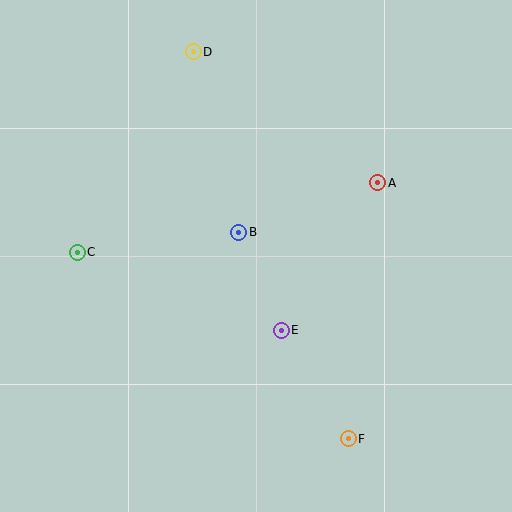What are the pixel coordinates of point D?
Point D is at (193, 52).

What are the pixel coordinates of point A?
Point A is at (378, 183).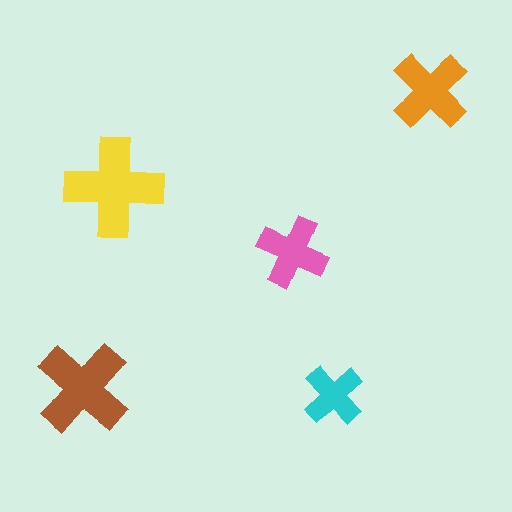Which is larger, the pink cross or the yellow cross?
The yellow one.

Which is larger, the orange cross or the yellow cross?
The yellow one.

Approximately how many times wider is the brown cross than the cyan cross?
About 1.5 times wider.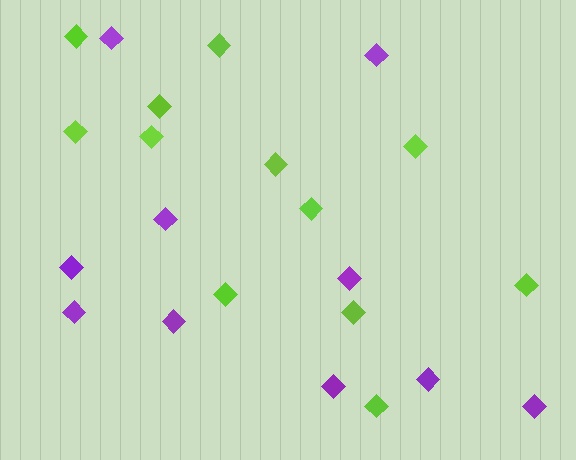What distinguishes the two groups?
There are 2 groups: one group of lime diamonds (12) and one group of purple diamonds (10).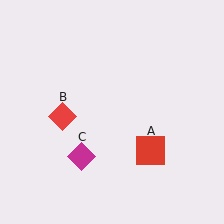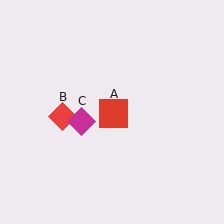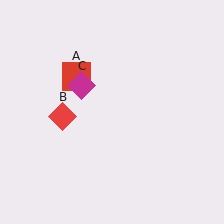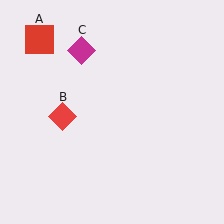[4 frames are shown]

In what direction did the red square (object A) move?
The red square (object A) moved up and to the left.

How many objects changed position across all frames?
2 objects changed position: red square (object A), magenta diamond (object C).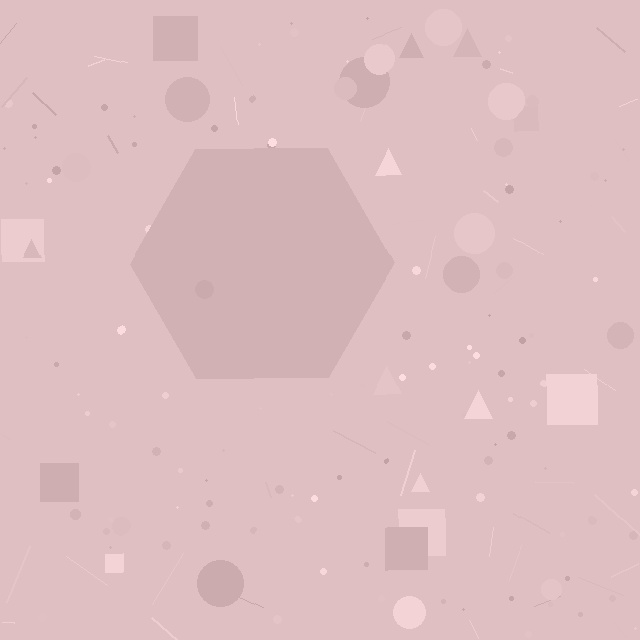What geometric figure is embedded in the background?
A hexagon is embedded in the background.